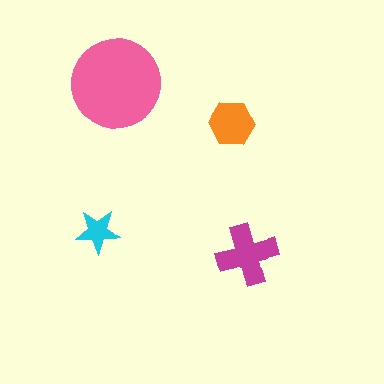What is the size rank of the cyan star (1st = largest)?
4th.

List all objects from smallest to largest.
The cyan star, the orange hexagon, the magenta cross, the pink circle.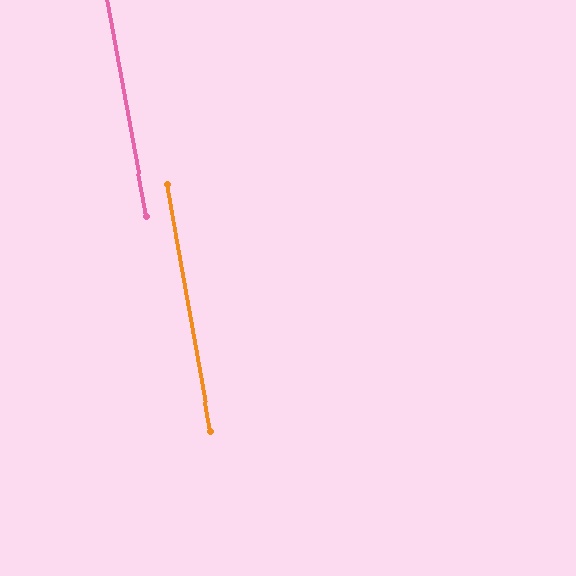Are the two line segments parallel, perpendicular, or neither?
Parallel — their directions differ by only 0.1°.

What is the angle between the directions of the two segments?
Approximately 0 degrees.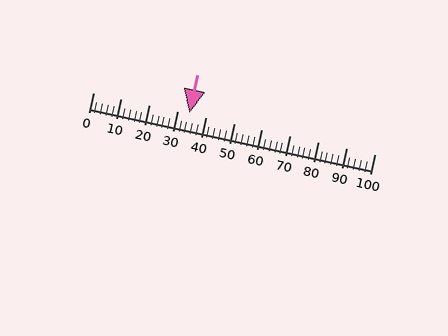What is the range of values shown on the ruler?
The ruler shows values from 0 to 100.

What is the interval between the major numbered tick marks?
The major tick marks are spaced 10 units apart.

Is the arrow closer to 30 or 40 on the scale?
The arrow is closer to 30.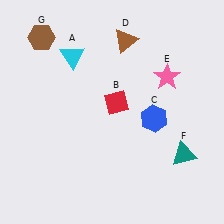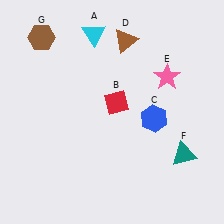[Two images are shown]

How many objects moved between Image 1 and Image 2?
1 object moved between the two images.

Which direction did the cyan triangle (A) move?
The cyan triangle (A) moved up.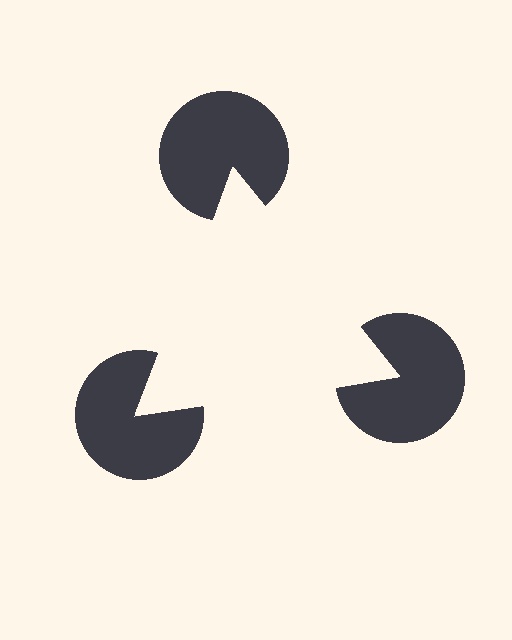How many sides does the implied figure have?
3 sides.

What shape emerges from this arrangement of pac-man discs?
An illusory triangle — its edges are inferred from the aligned wedge cuts in the pac-man discs, not physically drawn.